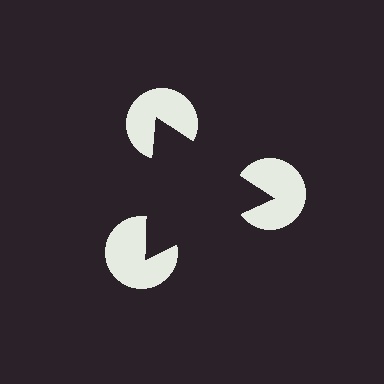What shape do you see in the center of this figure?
An illusory triangle — its edges are inferred from the aligned wedge cuts in the pac-man discs, not physically drawn.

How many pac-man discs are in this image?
There are 3 — one at each vertex of the illusory triangle.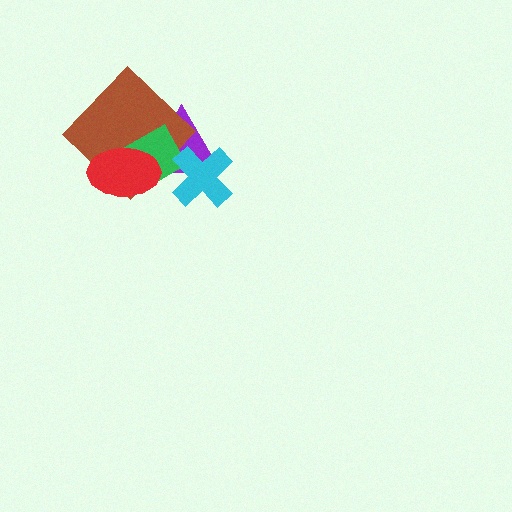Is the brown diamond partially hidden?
Yes, it is partially covered by another shape.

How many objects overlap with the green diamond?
4 objects overlap with the green diamond.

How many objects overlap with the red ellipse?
3 objects overlap with the red ellipse.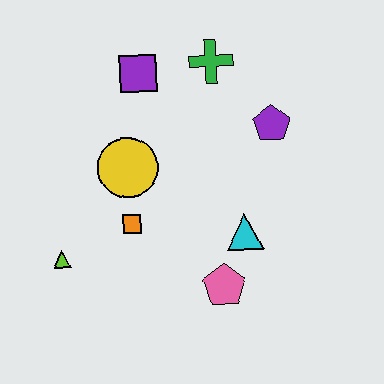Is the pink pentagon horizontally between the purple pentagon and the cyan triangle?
No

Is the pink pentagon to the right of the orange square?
Yes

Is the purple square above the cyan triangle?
Yes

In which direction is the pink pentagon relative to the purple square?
The pink pentagon is below the purple square.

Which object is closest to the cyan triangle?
The pink pentagon is closest to the cyan triangle.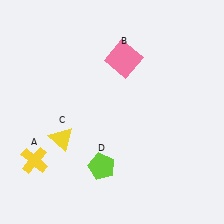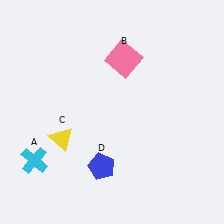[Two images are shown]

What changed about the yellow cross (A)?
In Image 1, A is yellow. In Image 2, it changed to cyan.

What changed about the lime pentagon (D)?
In Image 1, D is lime. In Image 2, it changed to blue.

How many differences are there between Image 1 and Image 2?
There are 2 differences between the two images.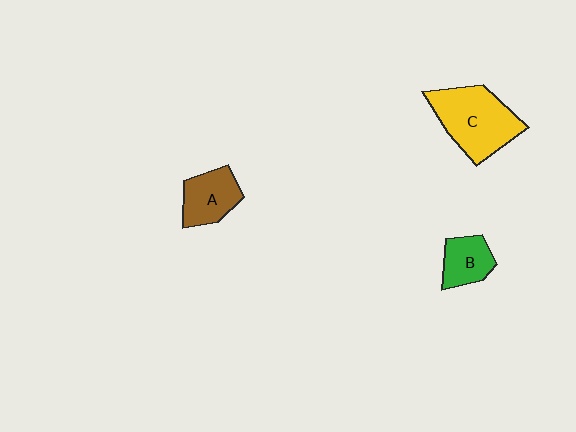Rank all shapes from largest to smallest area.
From largest to smallest: C (yellow), A (brown), B (green).